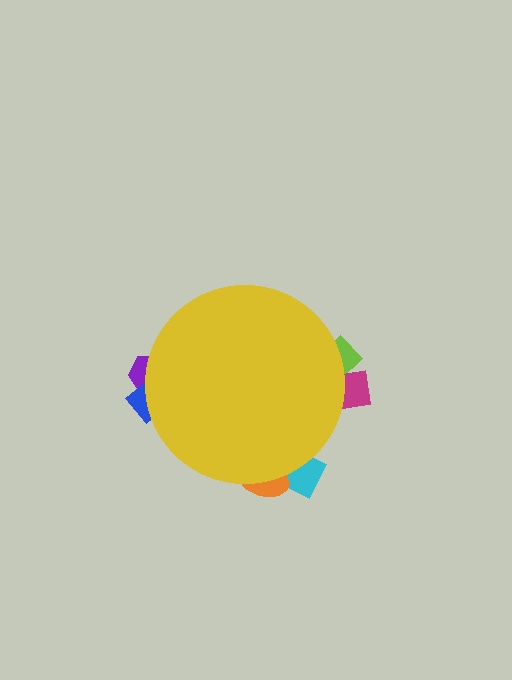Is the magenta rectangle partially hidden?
Yes, the magenta rectangle is partially hidden behind the yellow circle.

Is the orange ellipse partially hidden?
Yes, the orange ellipse is partially hidden behind the yellow circle.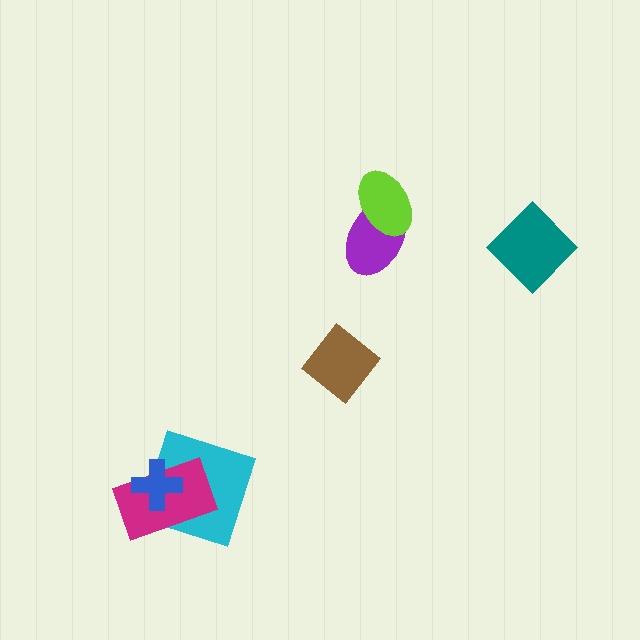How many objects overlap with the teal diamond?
0 objects overlap with the teal diamond.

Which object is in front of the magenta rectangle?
The blue cross is in front of the magenta rectangle.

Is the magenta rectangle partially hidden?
Yes, it is partially covered by another shape.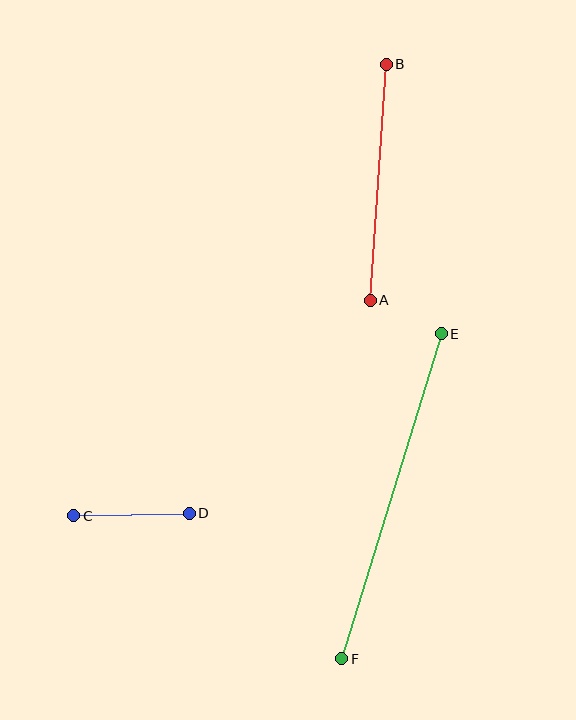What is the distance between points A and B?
The distance is approximately 236 pixels.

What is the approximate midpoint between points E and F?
The midpoint is at approximately (392, 496) pixels.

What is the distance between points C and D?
The distance is approximately 115 pixels.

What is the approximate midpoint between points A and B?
The midpoint is at approximately (378, 182) pixels.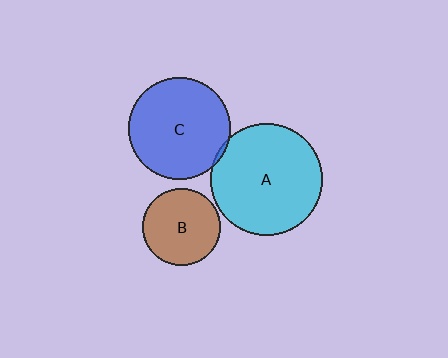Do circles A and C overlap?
Yes.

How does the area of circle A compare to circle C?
Approximately 1.2 times.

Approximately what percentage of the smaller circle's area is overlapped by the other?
Approximately 5%.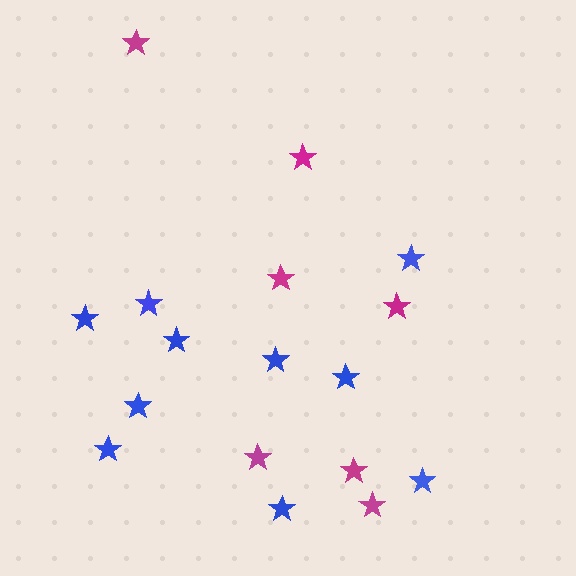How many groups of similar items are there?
There are 2 groups: one group of magenta stars (7) and one group of blue stars (10).